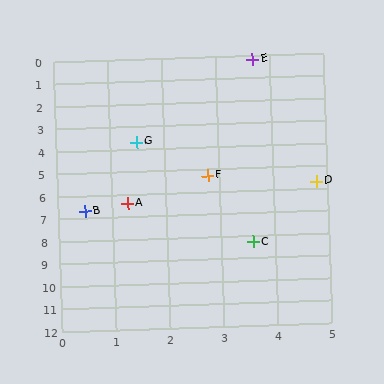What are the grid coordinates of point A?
Point A is at approximately (1.3, 6.4).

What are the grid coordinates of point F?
Point F is at approximately (2.8, 5.3).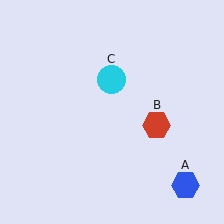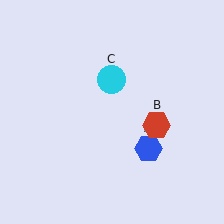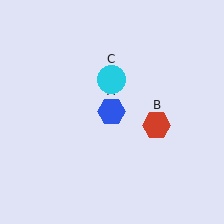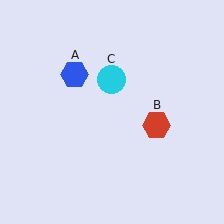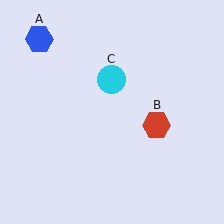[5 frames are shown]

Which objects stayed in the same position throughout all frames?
Red hexagon (object B) and cyan circle (object C) remained stationary.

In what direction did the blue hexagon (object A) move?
The blue hexagon (object A) moved up and to the left.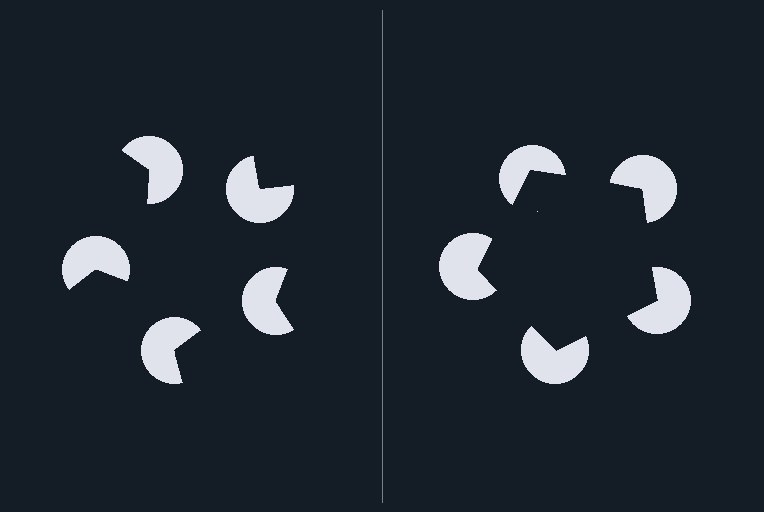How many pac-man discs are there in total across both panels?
10 — 5 on each side.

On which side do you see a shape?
An illusory pentagon appears on the right side. On the left side the wedge cuts are rotated, so no coherent shape forms.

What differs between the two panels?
The pac-man discs are positioned identically on both sides; only the wedge orientations differ. On the right they align to a pentagon; on the left they are misaligned.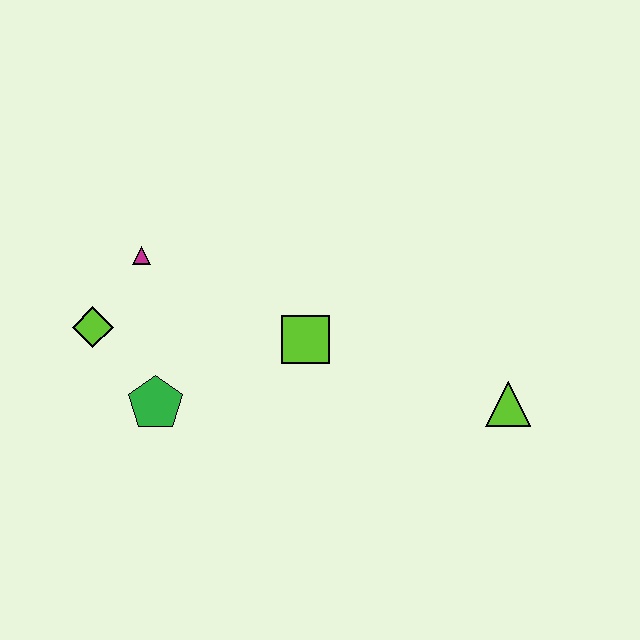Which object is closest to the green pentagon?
The lime diamond is closest to the green pentagon.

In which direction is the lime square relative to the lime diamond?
The lime square is to the right of the lime diamond.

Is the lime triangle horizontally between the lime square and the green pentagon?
No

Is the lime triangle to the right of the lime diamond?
Yes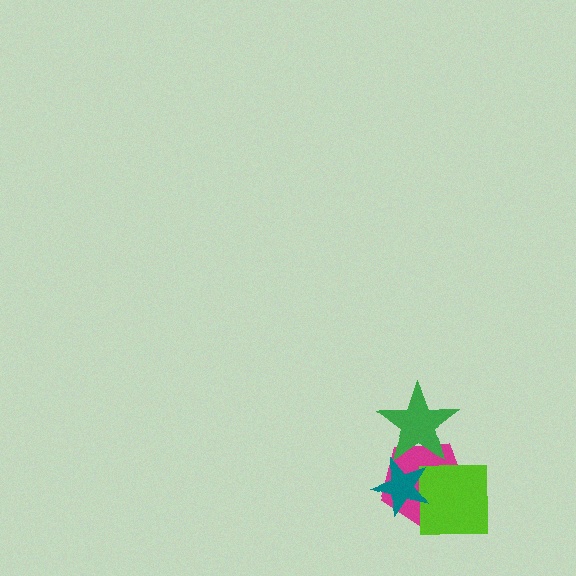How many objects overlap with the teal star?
3 objects overlap with the teal star.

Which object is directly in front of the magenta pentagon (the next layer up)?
The lime square is directly in front of the magenta pentagon.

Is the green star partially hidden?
No, no other shape covers it.